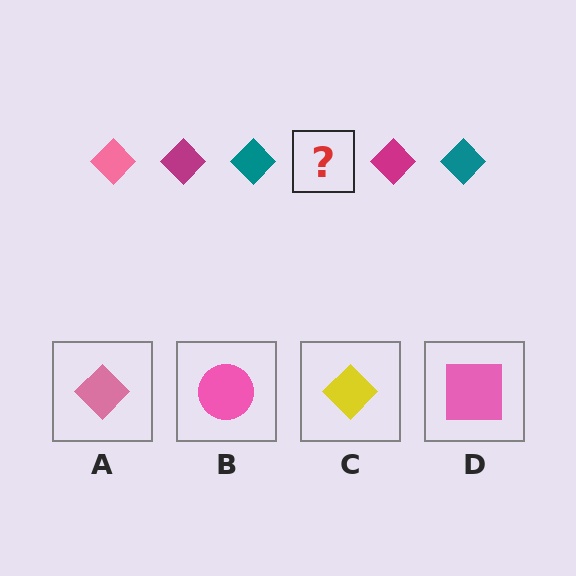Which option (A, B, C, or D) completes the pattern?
A.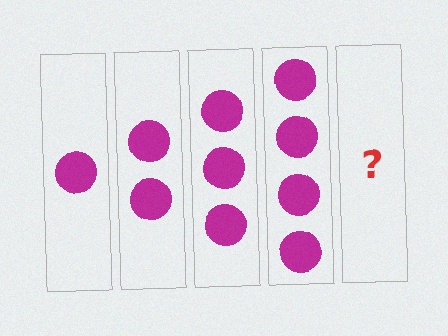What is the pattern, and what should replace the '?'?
The pattern is that each step adds one more circle. The '?' should be 5 circles.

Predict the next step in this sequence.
The next step is 5 circles.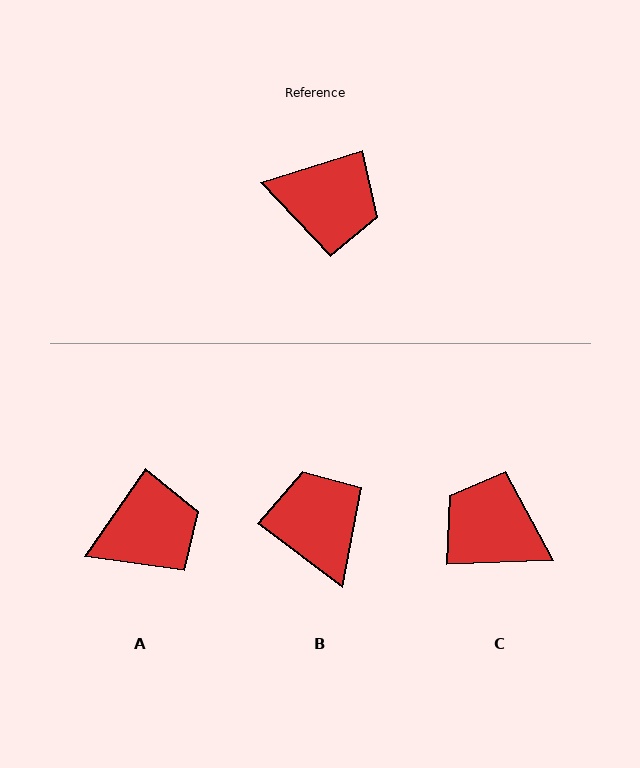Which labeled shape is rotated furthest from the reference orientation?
C, about 165 degrees away.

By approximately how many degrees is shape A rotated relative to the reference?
Approximately 38 degrees counter-clockwise.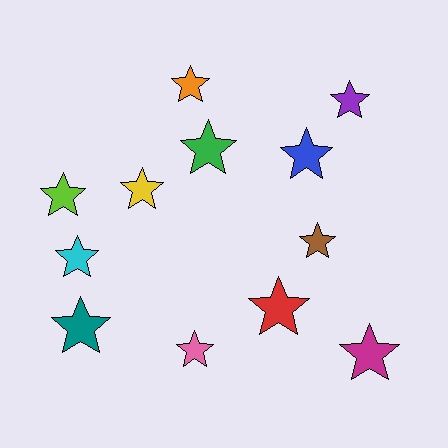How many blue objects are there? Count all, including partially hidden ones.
There is 1 blue object.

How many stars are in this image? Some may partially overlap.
There are 12 stars.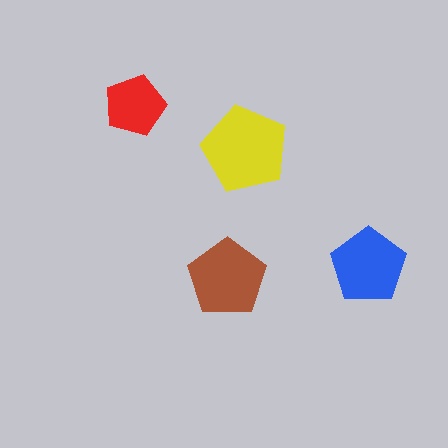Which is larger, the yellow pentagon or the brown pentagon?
The yellow one.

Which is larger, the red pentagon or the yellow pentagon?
The yellow one.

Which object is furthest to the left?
The red pentagon is leftmost.